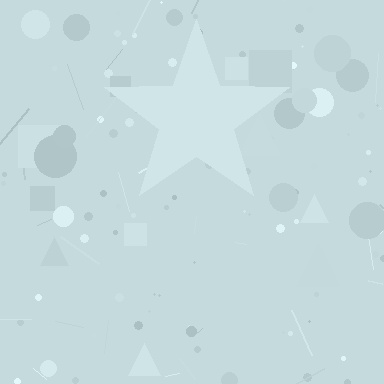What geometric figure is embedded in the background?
A star is embedded in the background.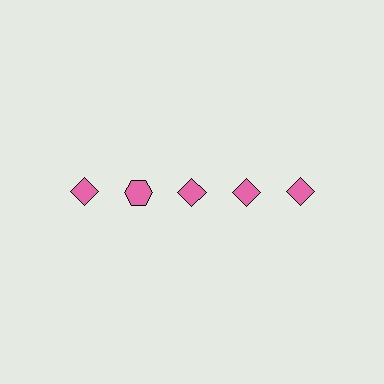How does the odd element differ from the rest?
It has a different shape: hexagon instead of diamond.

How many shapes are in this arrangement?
There are 5 shapes arranged in a grid pattern.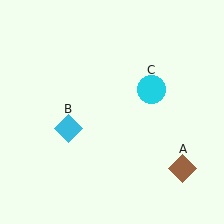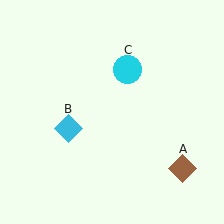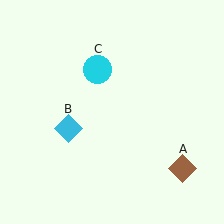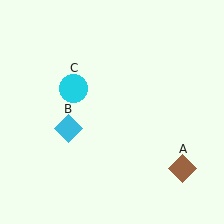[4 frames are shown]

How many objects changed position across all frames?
1 object changed position: cyan circle (object C).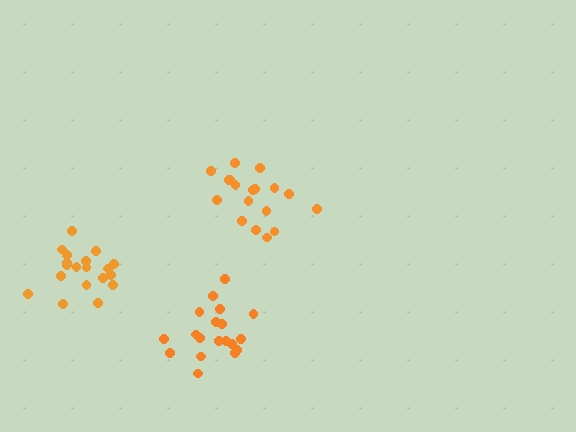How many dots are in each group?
Group 1: 18 dots, Group 2: 19 dots, Group 3: 19 dots (56 total).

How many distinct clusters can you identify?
There are 3 distinct clusters.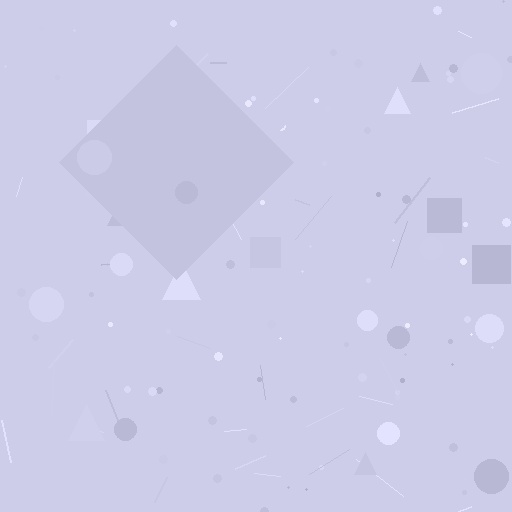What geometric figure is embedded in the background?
A diamond is embedded in the background.